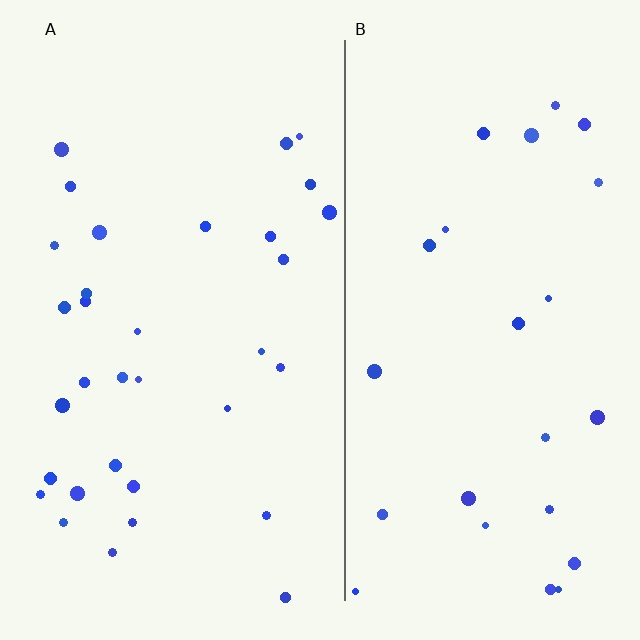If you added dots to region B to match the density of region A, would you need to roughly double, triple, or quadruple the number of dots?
Approximately double.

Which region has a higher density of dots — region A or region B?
A (the left).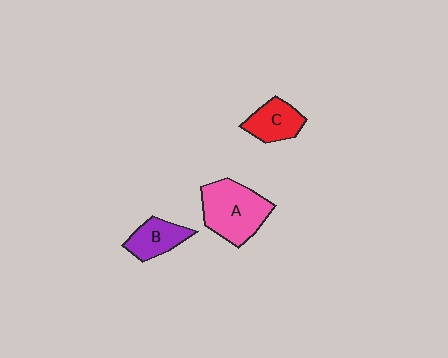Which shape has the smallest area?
Shape B (purple).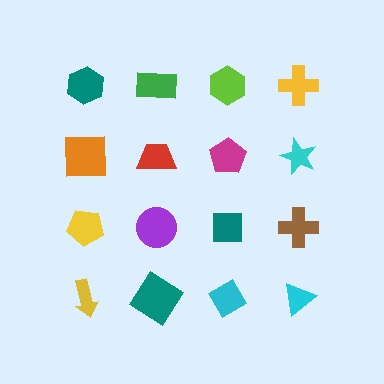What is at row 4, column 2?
A teal diamond.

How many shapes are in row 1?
4 shapes.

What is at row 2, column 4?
A cyan star.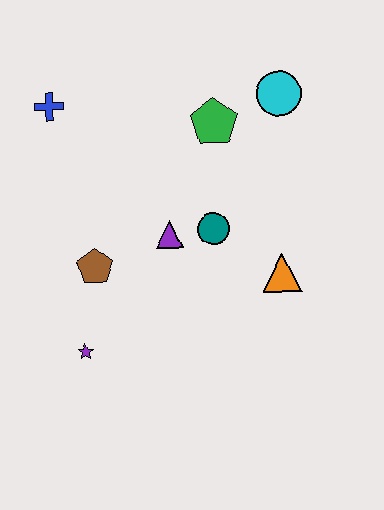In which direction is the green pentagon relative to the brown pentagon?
The green pentagon is above the brown pentagon.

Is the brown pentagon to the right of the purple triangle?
No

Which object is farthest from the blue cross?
The orange triangle is farthest from the blue cross.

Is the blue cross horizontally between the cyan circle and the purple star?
No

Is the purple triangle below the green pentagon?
Yes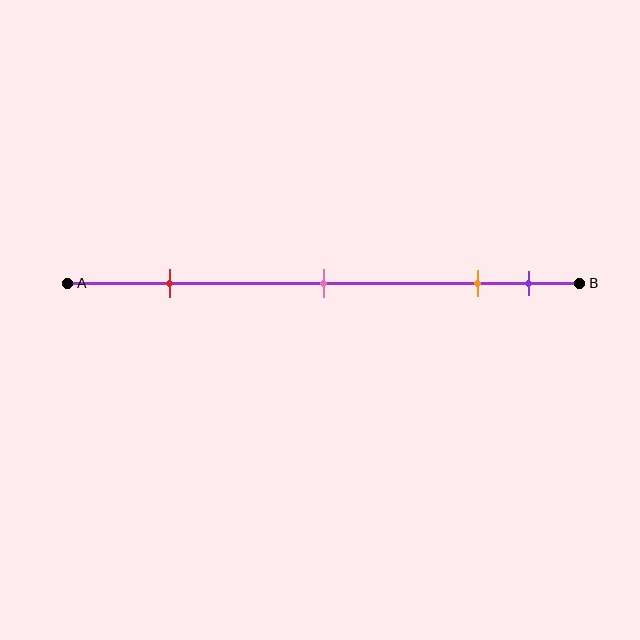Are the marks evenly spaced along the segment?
No, the marks are not evenly spaced.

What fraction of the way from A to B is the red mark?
The red mark is approximately 20% (0.2) of the way from A to B.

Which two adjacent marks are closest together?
The orange and purple marks are the closest adjacent pair.